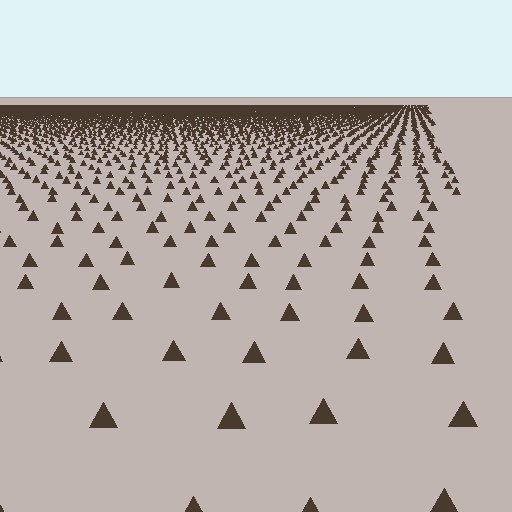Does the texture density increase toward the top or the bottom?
Density increases toward the top.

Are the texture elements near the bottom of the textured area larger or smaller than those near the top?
Larger. Near the bottom, elements are closer to the viewer and appear at a bigger on-screen size.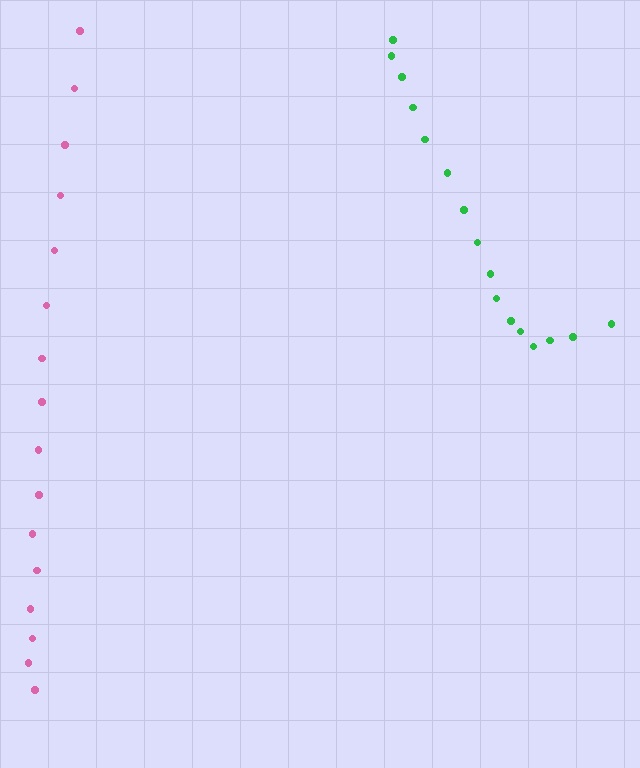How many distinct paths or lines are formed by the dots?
There are 2 distinct paths.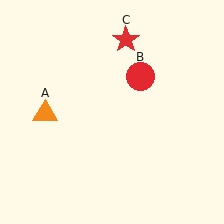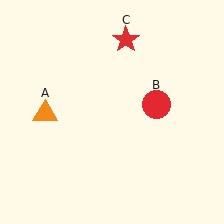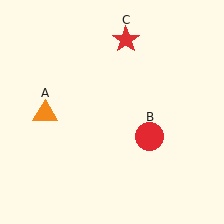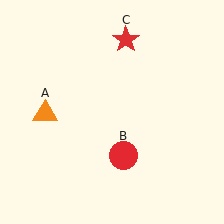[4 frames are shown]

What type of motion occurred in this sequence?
The red circle (object B) rotated clockwise around the center of the scene.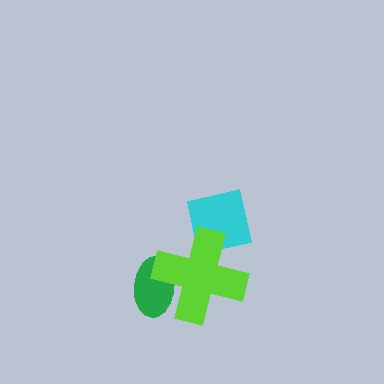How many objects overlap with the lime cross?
2 objects overlap with the lime cross.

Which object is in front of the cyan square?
The lime cross is in front of the cyan square.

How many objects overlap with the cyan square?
1 object overlaps with the cyan square.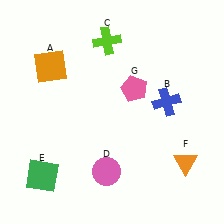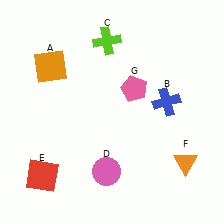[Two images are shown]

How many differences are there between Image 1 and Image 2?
There is 1 difference between the two images.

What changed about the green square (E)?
In Image 1, E is green. In Image 2, it changed to red.